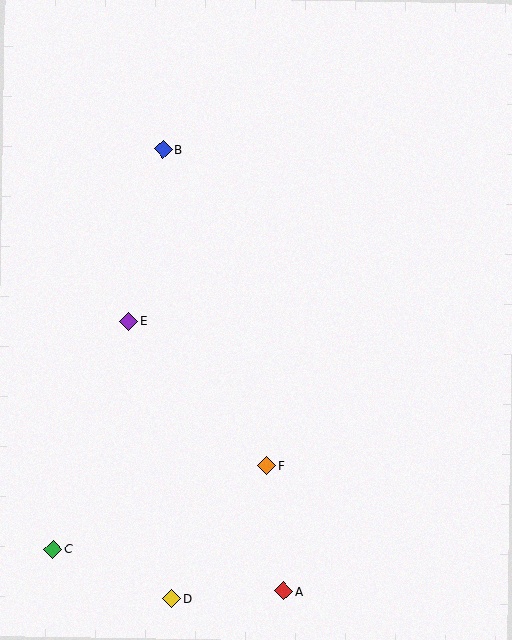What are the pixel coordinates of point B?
Point B is at (163, 149).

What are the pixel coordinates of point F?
Point F is at (267, 466).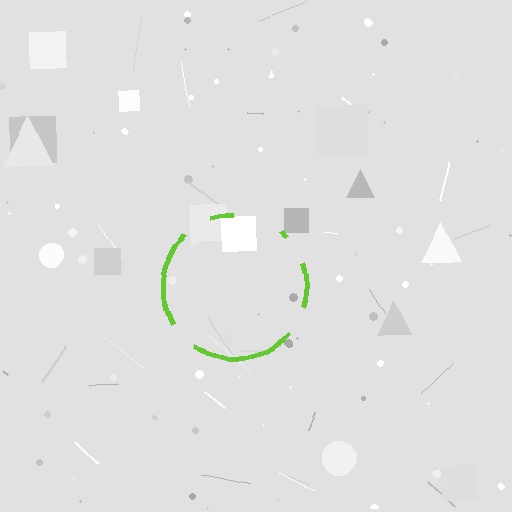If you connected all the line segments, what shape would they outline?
They would outline a circle.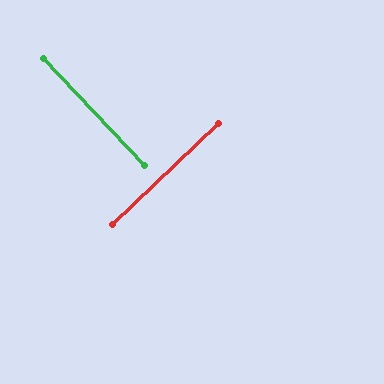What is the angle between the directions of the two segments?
Approximately 90 degrees.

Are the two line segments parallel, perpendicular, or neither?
Perpendicular — they meet at approximately 90°.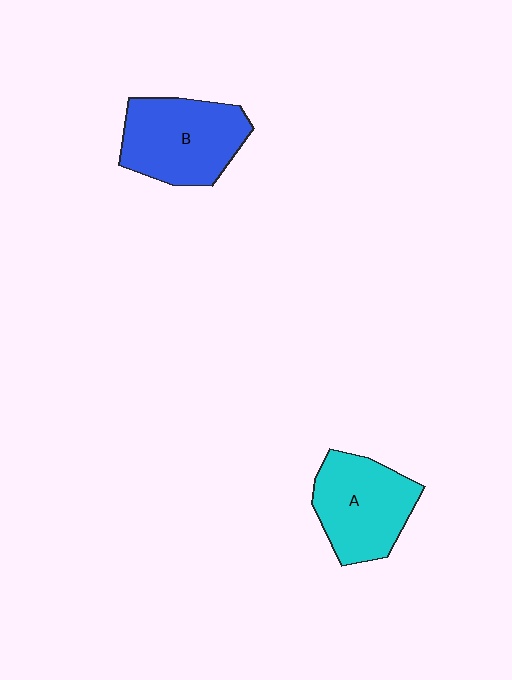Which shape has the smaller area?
Shape A (cyan).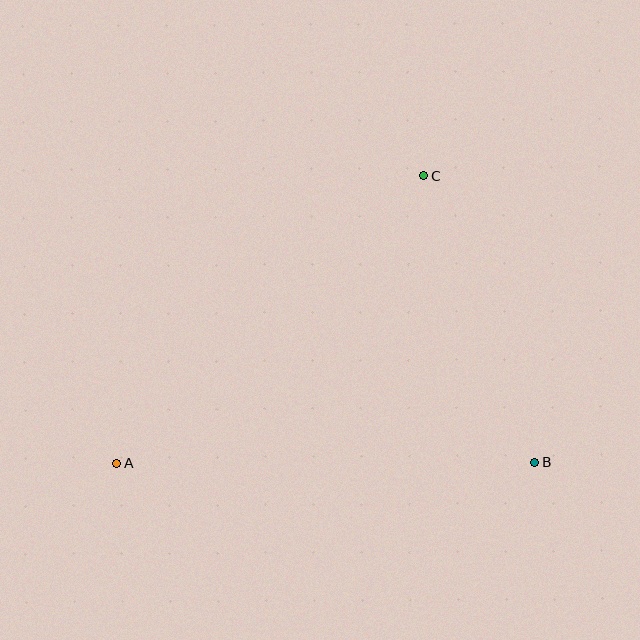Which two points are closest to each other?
Points B and C are closest to each other.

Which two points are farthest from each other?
Points A and C are farthest from each other.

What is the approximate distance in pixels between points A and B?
The distance between A and B is approximately 418 pixels.